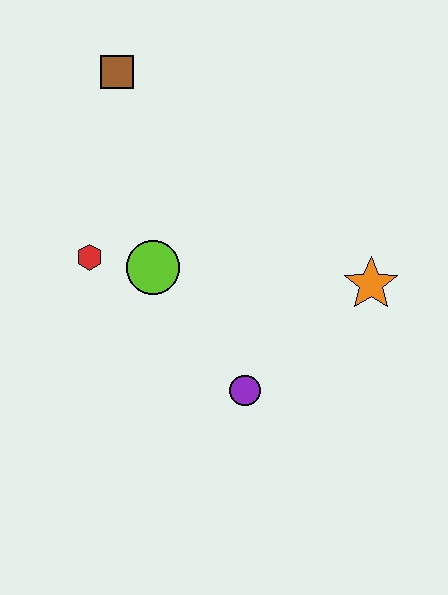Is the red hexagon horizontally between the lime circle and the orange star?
No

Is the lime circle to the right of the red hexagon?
Yes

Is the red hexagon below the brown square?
Yes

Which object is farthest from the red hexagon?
The orange star is farthest from the red hexagon.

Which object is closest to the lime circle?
The red hexagon is closest to the lime circle.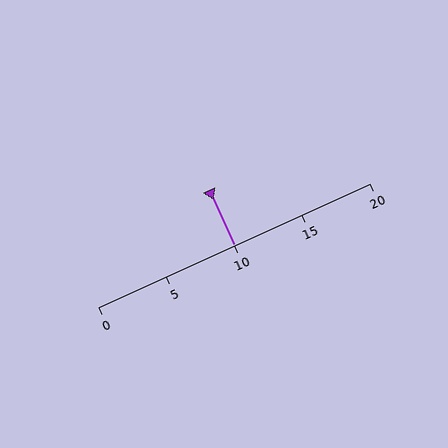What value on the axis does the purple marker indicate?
The marker indicates approximately 10.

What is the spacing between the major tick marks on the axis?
The major ticks are spaced 5 apart.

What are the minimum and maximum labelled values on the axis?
The axis runs from 0 to 20.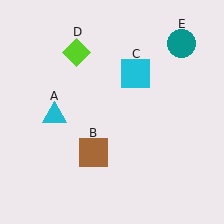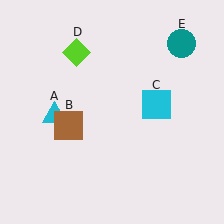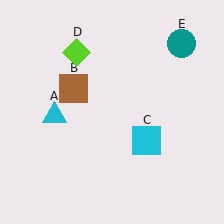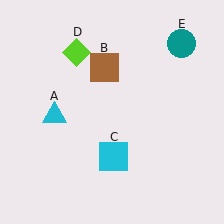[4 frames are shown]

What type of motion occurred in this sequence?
The brown square (object B), cyan square (object C) rotated clockwise around the center of the scene.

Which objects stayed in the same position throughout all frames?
Cyan triangle (object A) and lime diamond (object D) and teal circle (object E) remained stationary.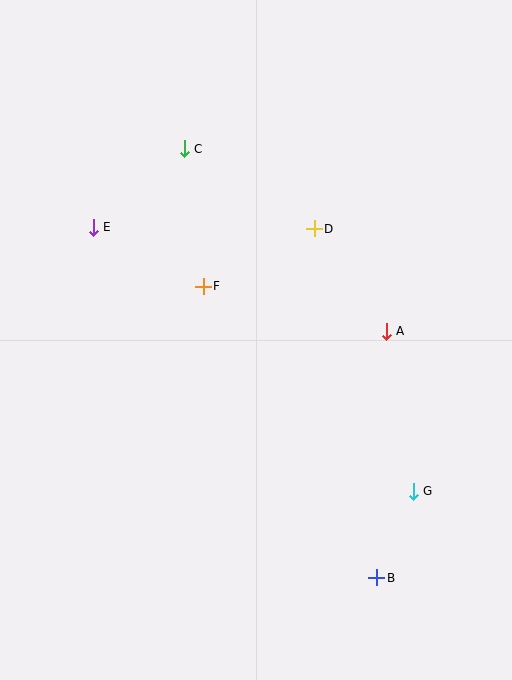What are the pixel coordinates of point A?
Point A is at (386, 331).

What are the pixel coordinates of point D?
Point D is at (314, 229).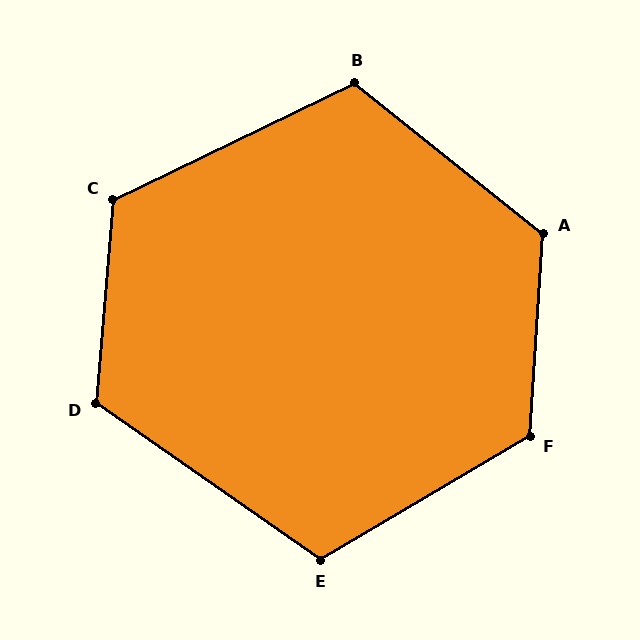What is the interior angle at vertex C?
Approximately 121 degrees (obtuse).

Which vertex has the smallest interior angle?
E, at approximately 115 degrees.